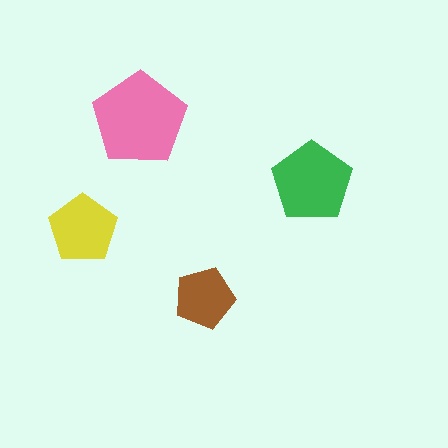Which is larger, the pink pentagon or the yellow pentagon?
The pink one.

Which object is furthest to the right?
The green pentagon is rightmost.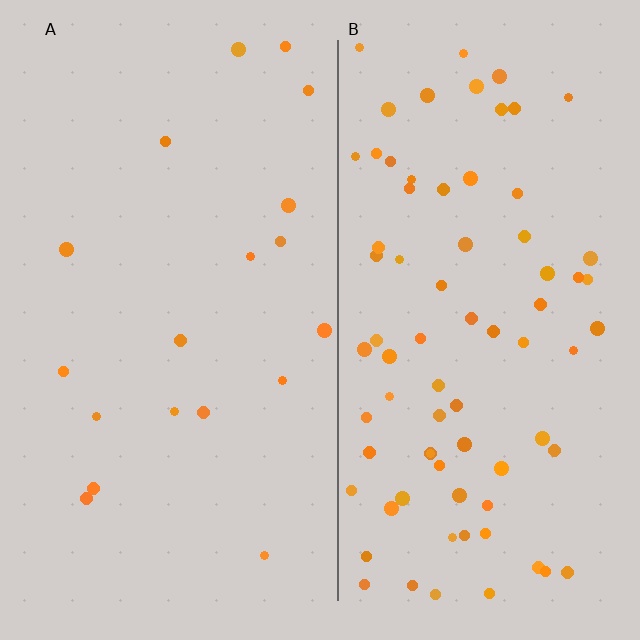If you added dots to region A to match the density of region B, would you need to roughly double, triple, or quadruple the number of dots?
Approximately quadruple.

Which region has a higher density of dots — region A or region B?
B (the right).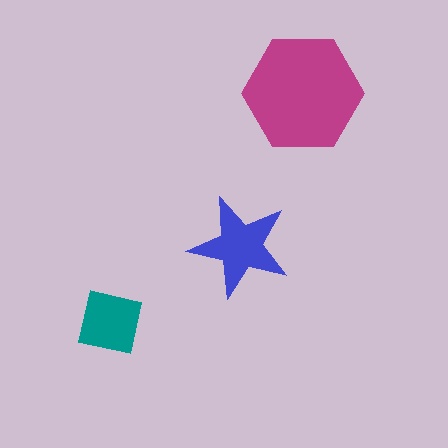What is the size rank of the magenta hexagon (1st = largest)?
1st.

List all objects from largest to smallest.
The magenta hexagon, the blue star, the teal square.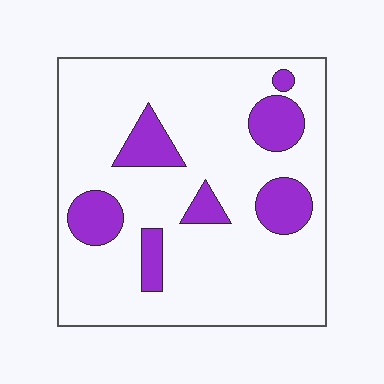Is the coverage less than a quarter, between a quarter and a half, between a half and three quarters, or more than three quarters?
Less than a quarter.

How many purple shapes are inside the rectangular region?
7.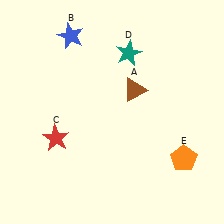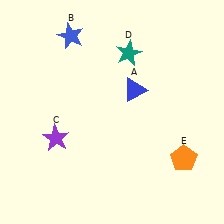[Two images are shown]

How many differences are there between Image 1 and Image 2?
There are 2 differences between the two images.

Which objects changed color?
A changed from brown to blue. C changed from red to purple.